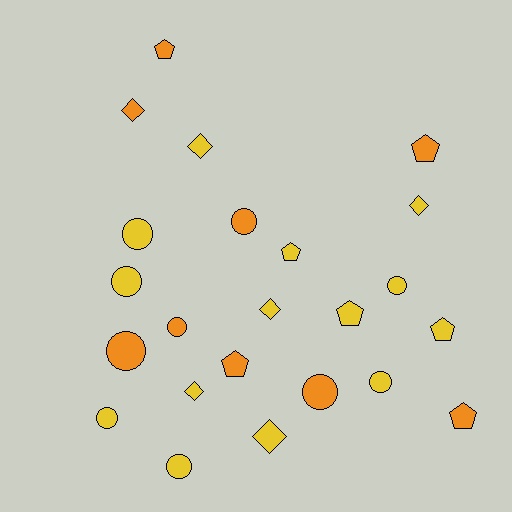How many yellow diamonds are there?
There are 5 yellow diamonds.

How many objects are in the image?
There are 23 objects.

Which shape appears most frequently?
Circle, with 10 objects.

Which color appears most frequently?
Yellow, with 14 objects.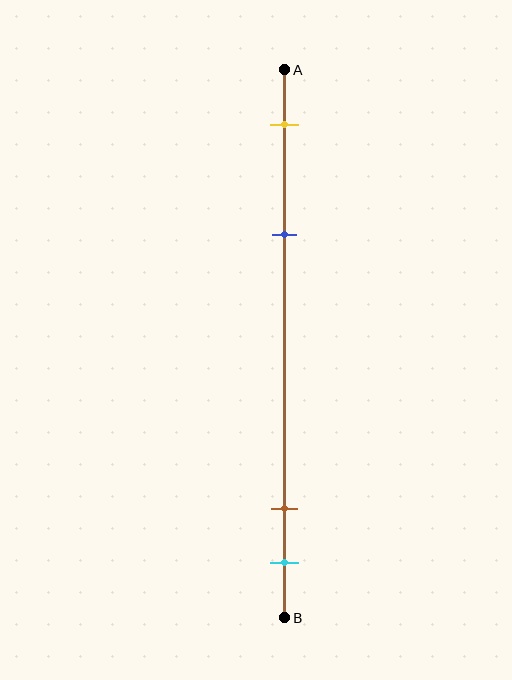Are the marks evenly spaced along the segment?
No, the marks are not evenly spaced.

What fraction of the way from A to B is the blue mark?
The blue mark is approximately 30% (0.3) of the way from A to B.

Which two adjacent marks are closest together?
The brown and cyan marks are the closest adjacent pair.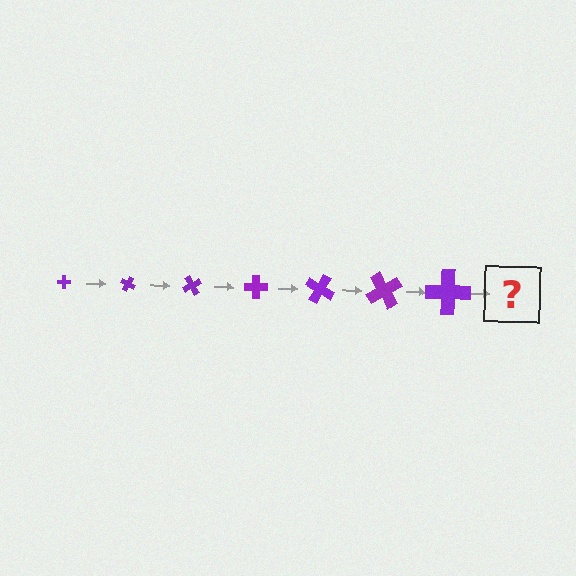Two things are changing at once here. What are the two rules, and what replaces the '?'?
The two rules are that the cross grows larger each step and it rotates 30 degrees each step. The '?' should be a cross, larger than the previous one and rotated 210 degrees from the start.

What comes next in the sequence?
The next element should be a cross, larger than the previous one and rotated 210 degrees from the start.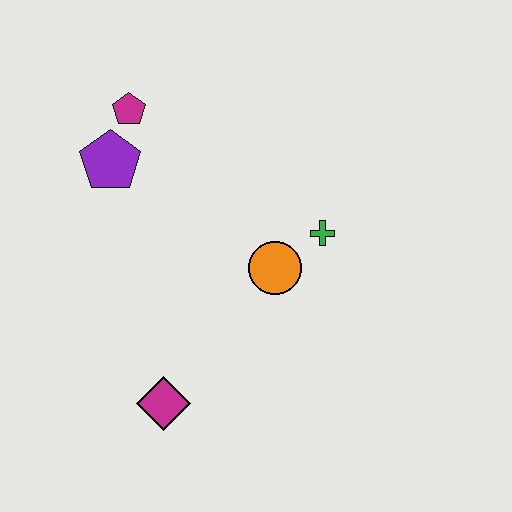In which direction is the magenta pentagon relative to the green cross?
The magenta pentagon is to the left of the green cross.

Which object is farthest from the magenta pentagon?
The magenta diamond is farthest from the magenta pentagon.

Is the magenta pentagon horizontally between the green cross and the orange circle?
No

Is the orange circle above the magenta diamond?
Yes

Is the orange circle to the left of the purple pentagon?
No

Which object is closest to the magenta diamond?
The orange circle is closest to the magenta diamond.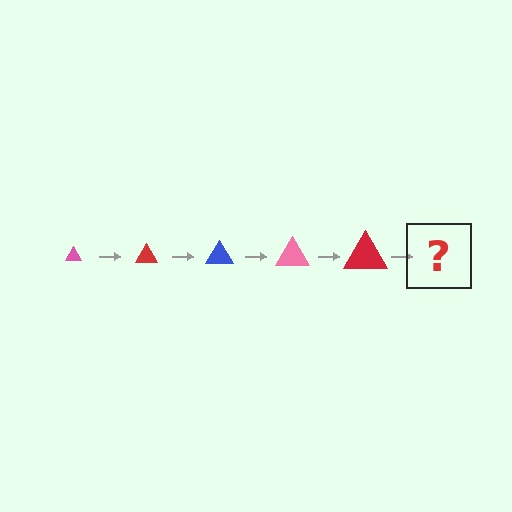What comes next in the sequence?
The next element should be a blue triangle, larger than the previous one.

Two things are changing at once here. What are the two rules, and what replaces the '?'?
The two rules are that the triangle grows larger each step and the color cycles through pink, red, and blue. The '?' should be a blue triangle, larger than the previous one.